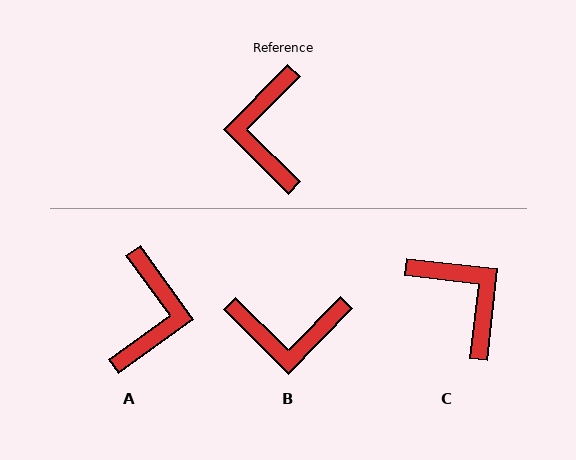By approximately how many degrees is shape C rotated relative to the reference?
Approximately 142 degrees clockwise.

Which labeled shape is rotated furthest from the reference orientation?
A, about 170 degrees away.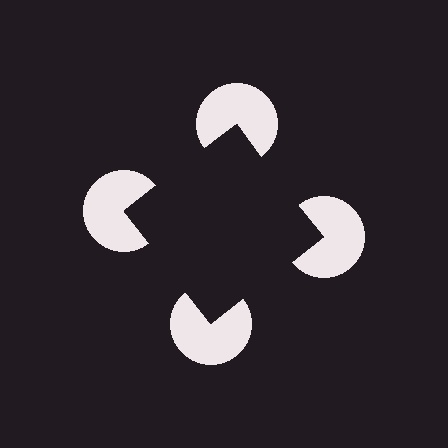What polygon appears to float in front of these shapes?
An illusory square — its edges are inferred from the aligned wedge cuts in the pac-man discs, not physically drawn.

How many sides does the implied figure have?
4 sides.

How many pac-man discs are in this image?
There are 4 — one at each vertex of the illusory square.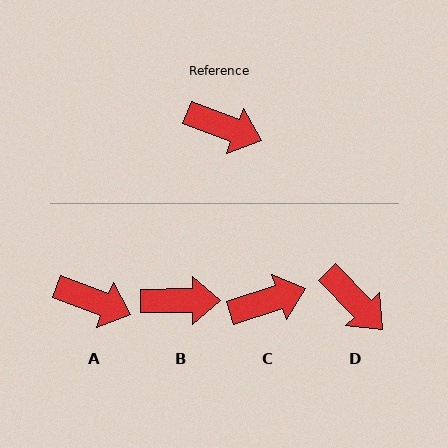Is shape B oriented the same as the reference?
No, it is off by about 21 degrees.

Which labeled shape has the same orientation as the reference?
A.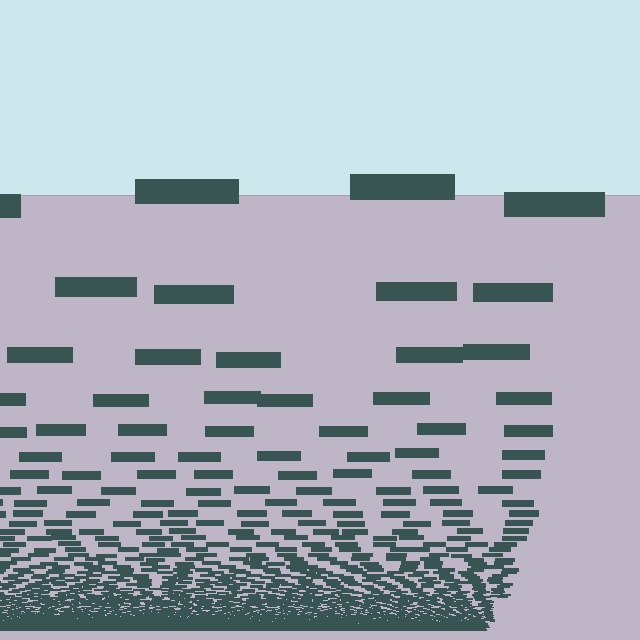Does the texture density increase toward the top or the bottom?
Density increases toward the bottom.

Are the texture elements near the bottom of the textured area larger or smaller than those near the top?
Smaller. The gradient is inverted — elements near the bottom are smaller and denser.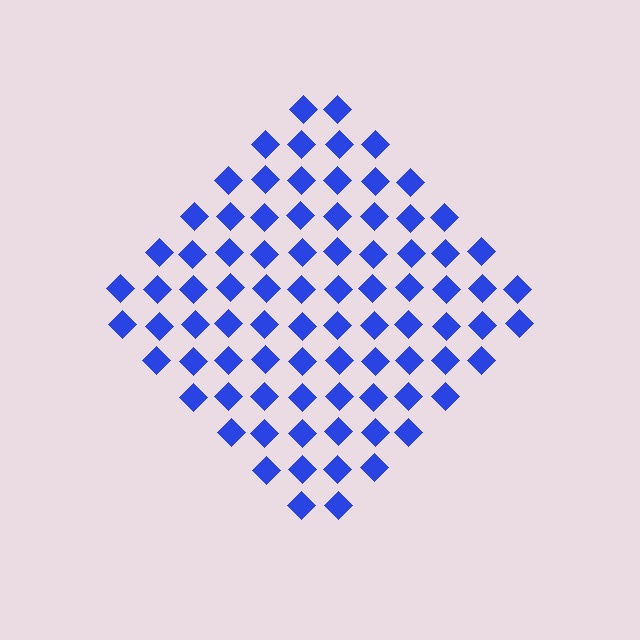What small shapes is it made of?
It is made of small diamonds.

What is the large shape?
The large shape is a diamond.